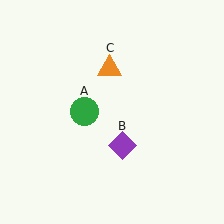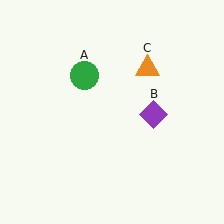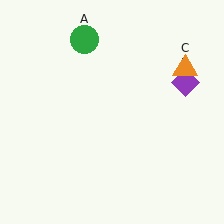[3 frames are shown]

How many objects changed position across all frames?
3 objects changed position: green circle (object A), purple diamond (object B), orange triangle (object C).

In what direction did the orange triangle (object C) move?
The orange triangle (object C) moved right.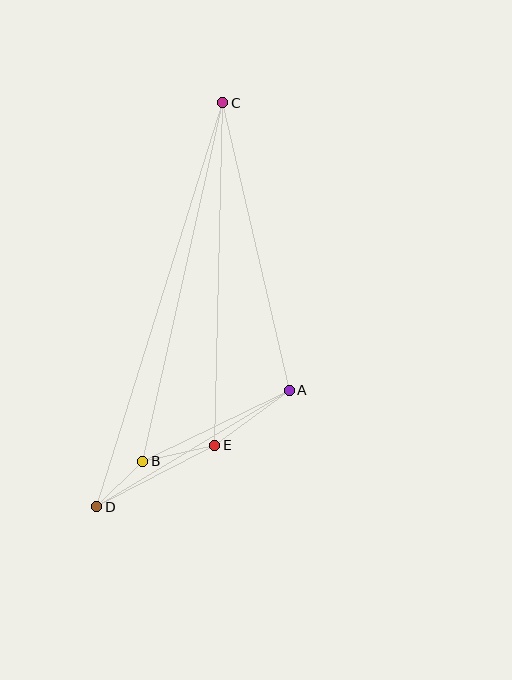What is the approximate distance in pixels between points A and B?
The distance between A and B is approximately 163 pixels.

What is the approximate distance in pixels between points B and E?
The distance between B and E is approximately 74 pixels.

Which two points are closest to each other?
Points B and D are closest to each other.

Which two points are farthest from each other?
Points C and D are farthest from each other.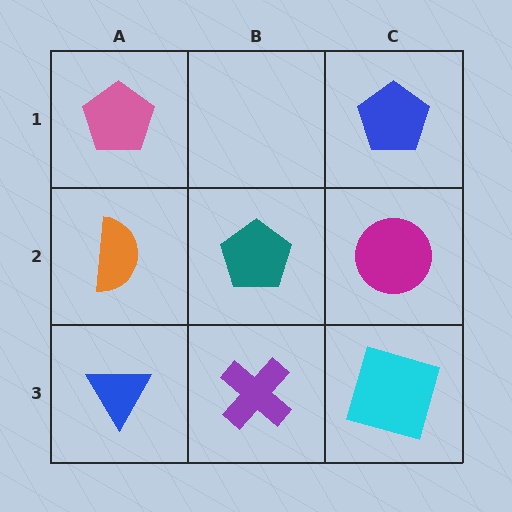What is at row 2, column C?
A magenta circle.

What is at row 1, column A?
A pink pentagon.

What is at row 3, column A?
A blue triangle.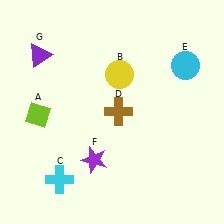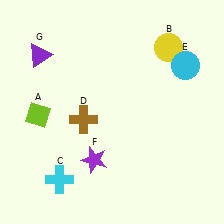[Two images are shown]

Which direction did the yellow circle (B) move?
The yellow circle (B) moved right.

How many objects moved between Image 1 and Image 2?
2 objects moved between the two images.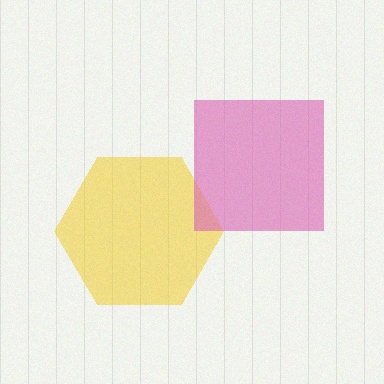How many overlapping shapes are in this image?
There are 2 overlapping shapes in the image.